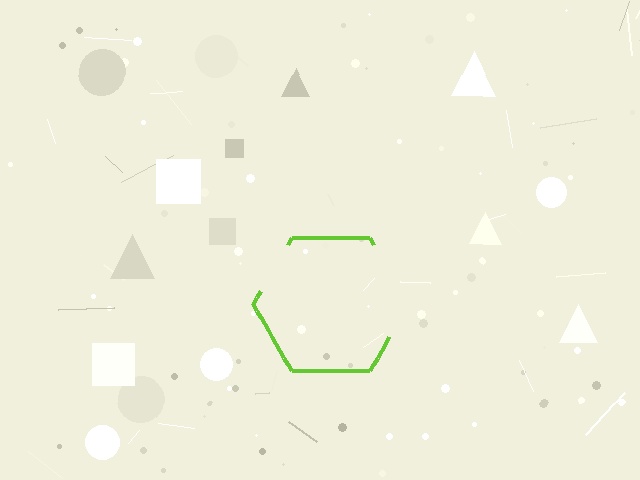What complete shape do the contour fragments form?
The contour fragments form a hexagon.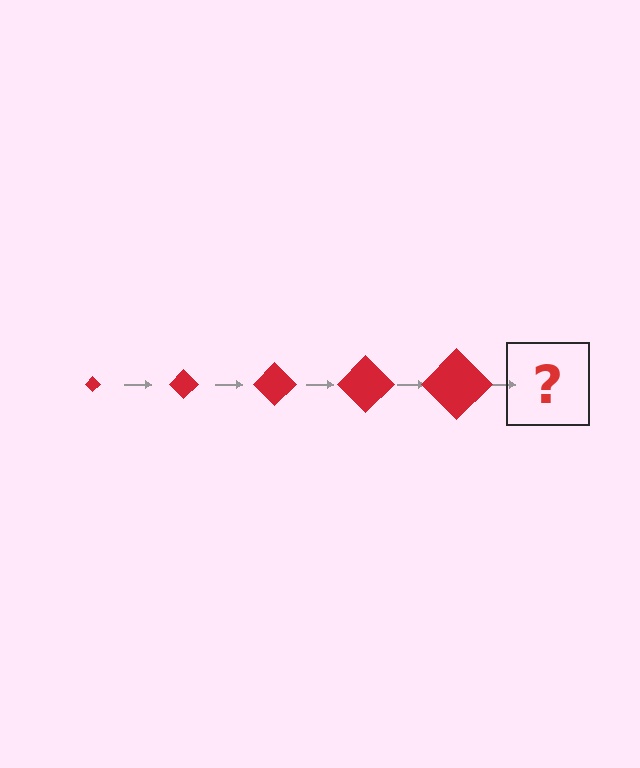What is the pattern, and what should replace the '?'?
The pattern is that the diamond gets progressively larger each step. The '?' should be a red diamond, larger than the previous one.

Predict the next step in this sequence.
The next step is a red diamond, larger than the previous one.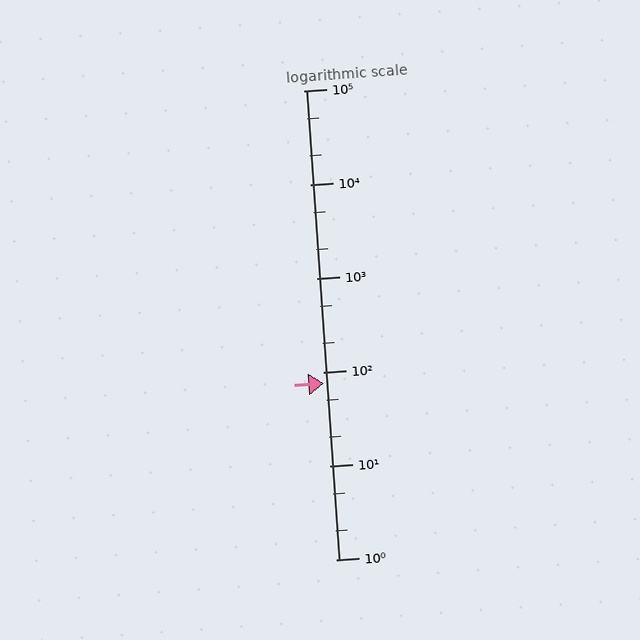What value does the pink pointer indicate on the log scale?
The pointer indicates approximately 75.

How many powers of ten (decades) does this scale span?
The scale spans 5 decades, from 1 to 100000.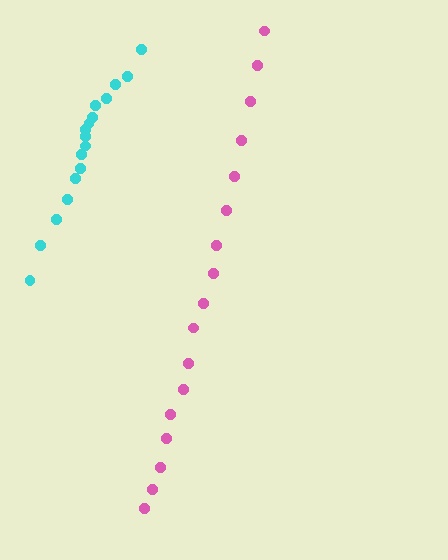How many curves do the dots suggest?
There are 2 distinct paths.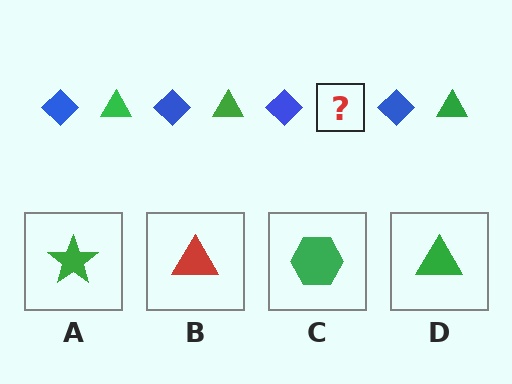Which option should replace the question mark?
Option D.